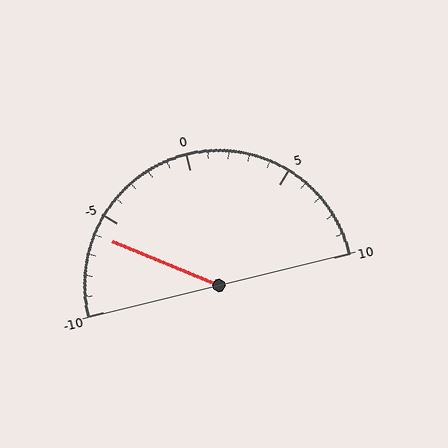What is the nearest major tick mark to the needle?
The nearest major tick mark is -5.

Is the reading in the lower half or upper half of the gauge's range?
The reading is in the lower half of the range (-10 to 10).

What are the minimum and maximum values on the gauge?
The gauge ranges from -10 to 10.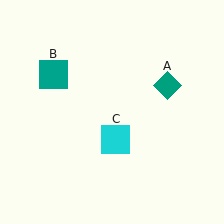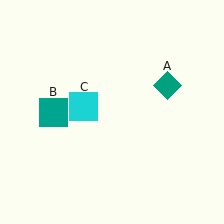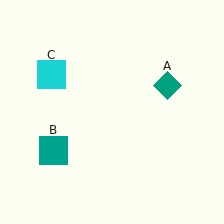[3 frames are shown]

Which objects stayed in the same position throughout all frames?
Teal diamond (object A) remained stationary.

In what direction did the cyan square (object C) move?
The cyan square (object C) moved up and to the left.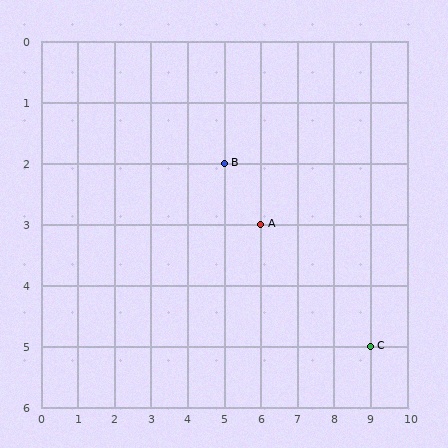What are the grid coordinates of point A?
Point A is at grid coordinates (6, 3).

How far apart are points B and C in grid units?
Points B and C are 4 columns and 3 rows apart (about 5.0 grid units diagonally).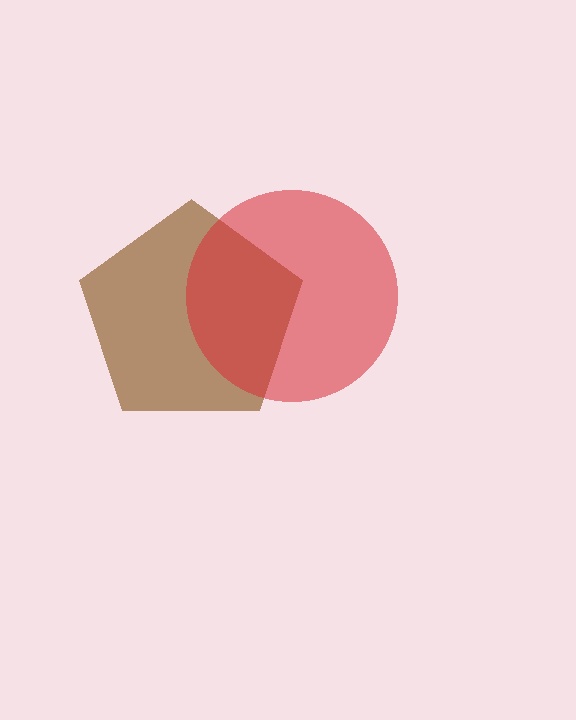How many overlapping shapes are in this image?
There are 2 overlapping shapes in the image.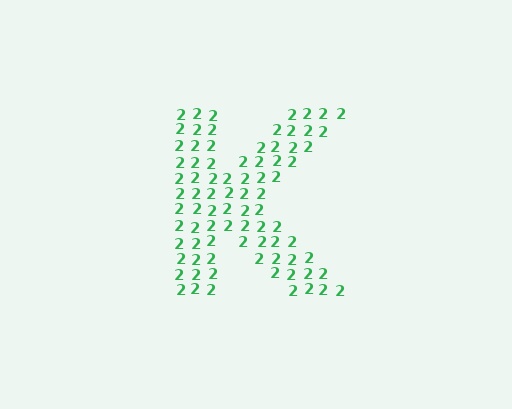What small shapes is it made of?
It is made of small digit 2's.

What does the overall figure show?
The overall figure shows the letter K.